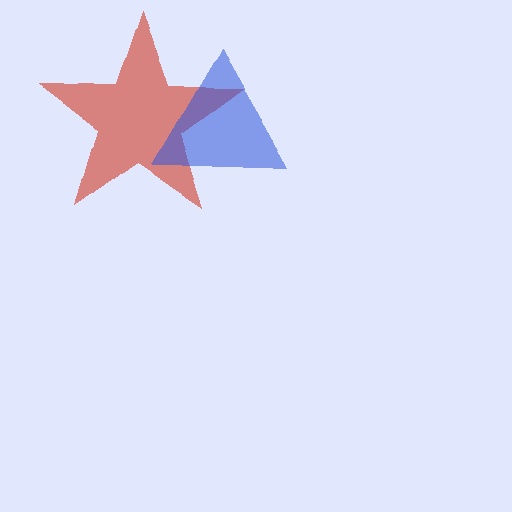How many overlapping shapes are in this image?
There are 2 overlapping shapes in the image.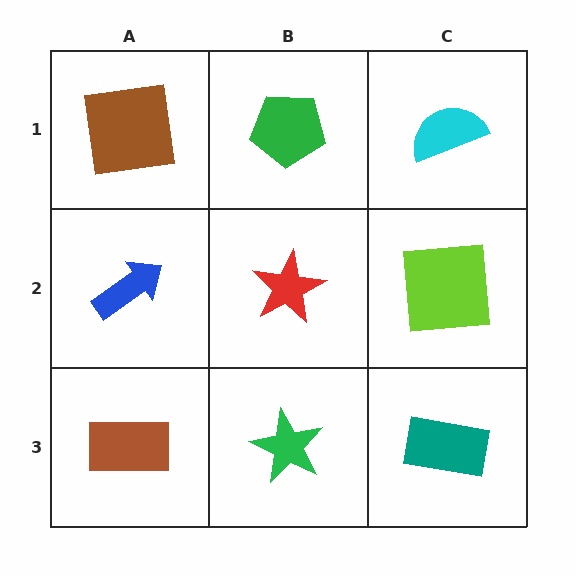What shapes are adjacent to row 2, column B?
A green pentagon (row 1, column B), a green star (row 3, column B), a blue arrow (row 2, column A), a lime square (row 2, column C).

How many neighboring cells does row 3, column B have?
3.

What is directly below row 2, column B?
A green star.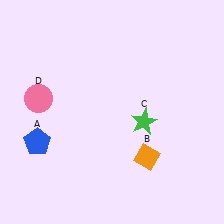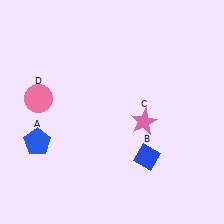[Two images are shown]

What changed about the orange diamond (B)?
In Image 1, B is orange. In Image 2, it changed to blue.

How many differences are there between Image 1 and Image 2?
There are 2 differences between the two images.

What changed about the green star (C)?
In Image 1, C is green. In Image 2, it changed to pink.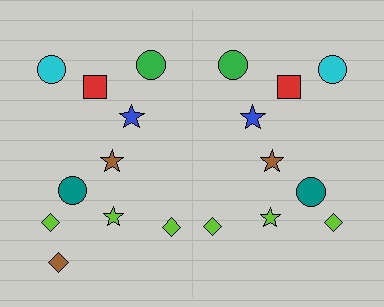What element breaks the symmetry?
A brown diamond is missing from the right side.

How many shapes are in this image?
There are 19 shapes in this image.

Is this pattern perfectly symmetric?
No, the pattern is not perfectly symmetric. A brown diamond is missing from the right side.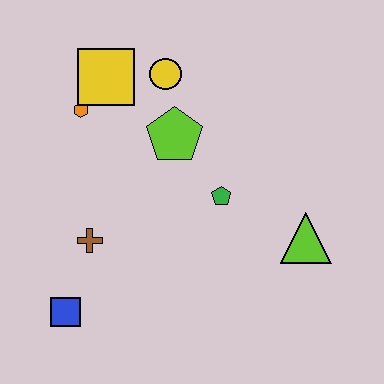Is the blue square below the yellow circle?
Yes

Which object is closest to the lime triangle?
The green pentagon is closest to the lime triangle.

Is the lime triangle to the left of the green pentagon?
No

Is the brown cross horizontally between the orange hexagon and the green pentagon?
Yes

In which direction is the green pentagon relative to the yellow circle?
The green pentagon is below the yellow circle.